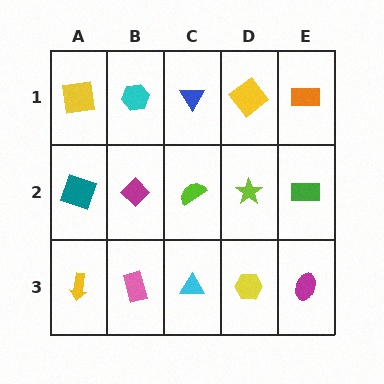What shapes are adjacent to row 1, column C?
A lime semicircle (row 2, column C), a cyan hexagon (row 1, column B), a yellow diamond (row 1, column D).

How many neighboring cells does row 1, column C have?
3.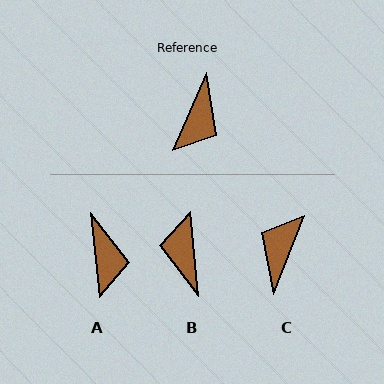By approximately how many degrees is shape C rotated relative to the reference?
Approximately 178 degrees clockwise.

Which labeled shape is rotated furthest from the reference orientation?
C, about 178 degrees away.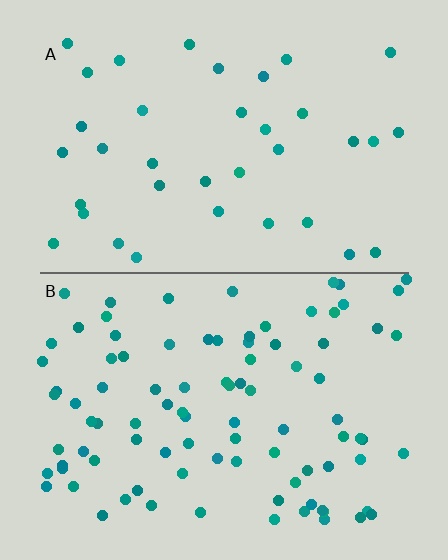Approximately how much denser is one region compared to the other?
Approximately 2.5× — region B over region A.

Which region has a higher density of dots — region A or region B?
B (the bottom).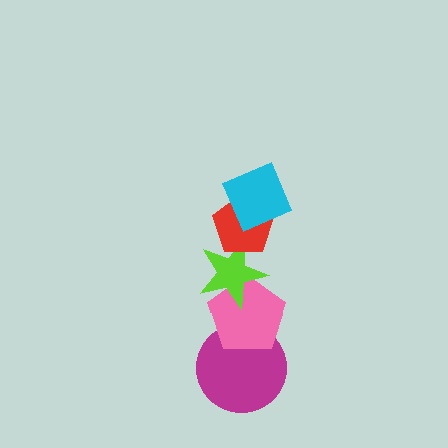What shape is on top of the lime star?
The red pentagon is on top of the lime star.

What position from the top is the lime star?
The lime star is 3rd from the top.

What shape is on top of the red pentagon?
The cyan diamond is on top of the red pentagon.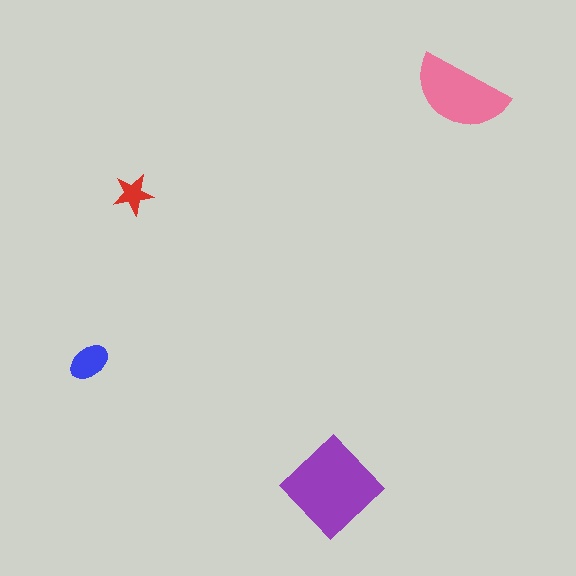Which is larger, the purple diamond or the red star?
The purple diamond.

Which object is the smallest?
The red star.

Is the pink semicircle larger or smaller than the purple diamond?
Smaller.